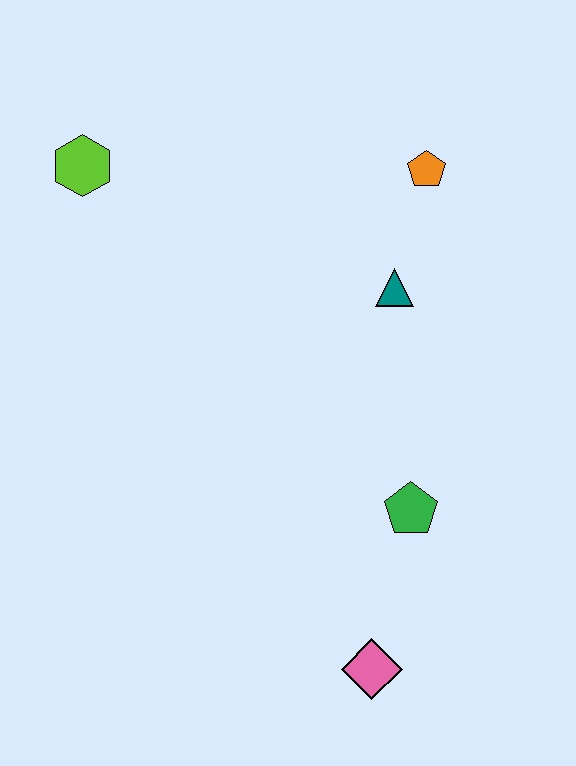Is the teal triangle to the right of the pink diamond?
Yes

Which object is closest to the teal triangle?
The orange pentagon is closest to the teal triangle.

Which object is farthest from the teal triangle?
The pink diamond is farthest from the teal triangle.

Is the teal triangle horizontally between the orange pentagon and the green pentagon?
No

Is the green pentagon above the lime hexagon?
No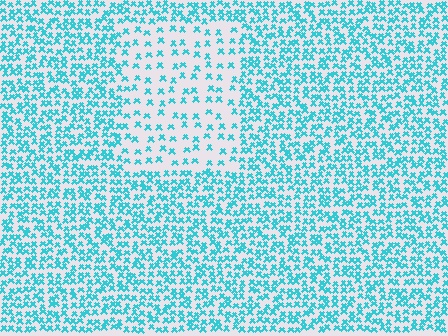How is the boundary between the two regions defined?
The boundary is defined by a change in element density (approximately 2.4x ratio). All elements are the same color, size, and shape.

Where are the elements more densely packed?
The elements are more densely packed outside the rectangle boundary.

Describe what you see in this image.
The image contains small cyan elements arranged at two different densities. A rectangle-shaped region is visible where the elements are less densely packed than the surrounding area.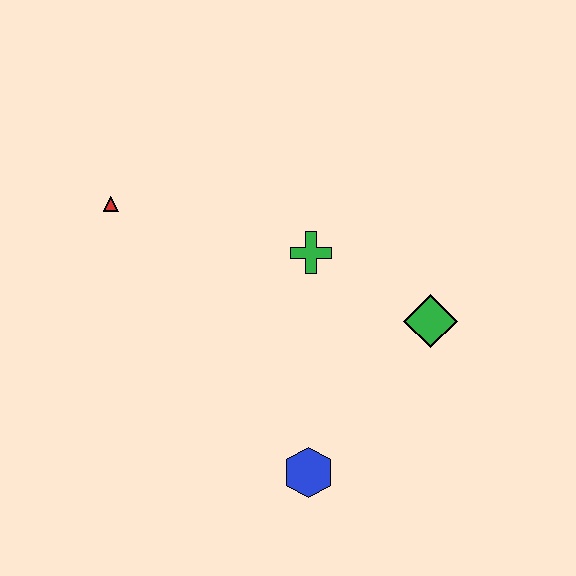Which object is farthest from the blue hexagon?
The red triangle is farthest from the blue hexagon.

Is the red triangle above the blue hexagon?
Yes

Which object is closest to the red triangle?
The green cross is closest to the red triangle.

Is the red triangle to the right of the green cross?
No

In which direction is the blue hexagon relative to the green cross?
The blue hexagon is below the green cross.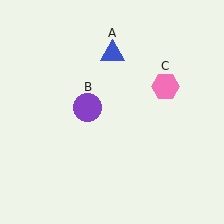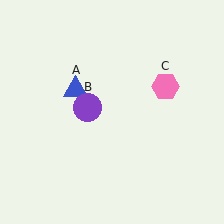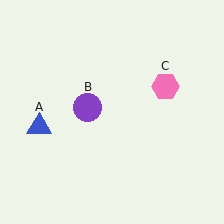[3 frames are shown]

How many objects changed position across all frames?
1 object changed position: blue triangle (object A).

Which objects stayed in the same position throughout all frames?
Purple circle (object B) and pink hexagon (object C) remained stationary.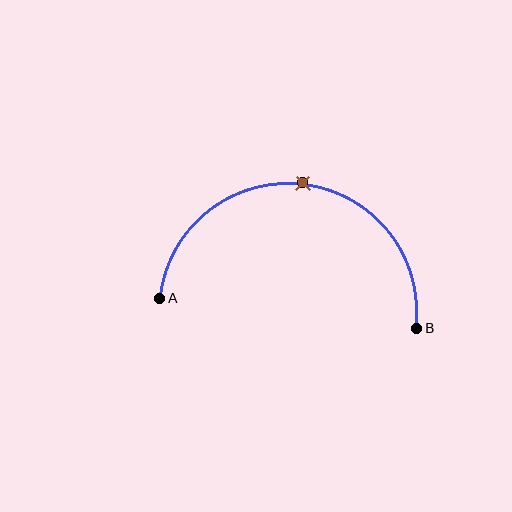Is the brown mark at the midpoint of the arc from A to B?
Yes. The brown mark lies on the arc at equal arc-length from both A and B — it is the arc midpoint.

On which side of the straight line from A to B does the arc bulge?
The arc bulges above the straight line connecting A and B.